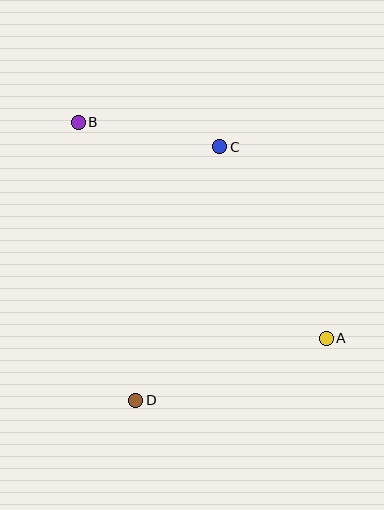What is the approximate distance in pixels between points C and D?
The distance between C and D is approximately 267 pixels.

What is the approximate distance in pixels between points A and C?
The distance between A and C is approximately 219 pixels.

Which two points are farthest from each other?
Points A and B are farthest from each other.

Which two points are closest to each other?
Points B and C are closest to each other.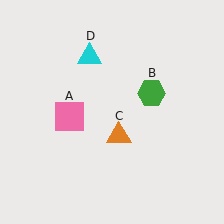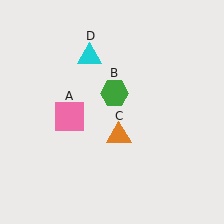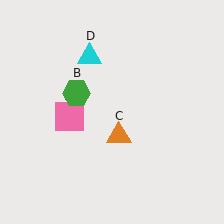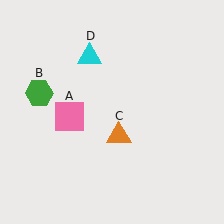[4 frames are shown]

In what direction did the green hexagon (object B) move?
The green hexagon (object B) moved left.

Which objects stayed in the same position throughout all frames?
Pink square (object A) and orange triangle (object C) and cyan triangle (object D) remained stationary.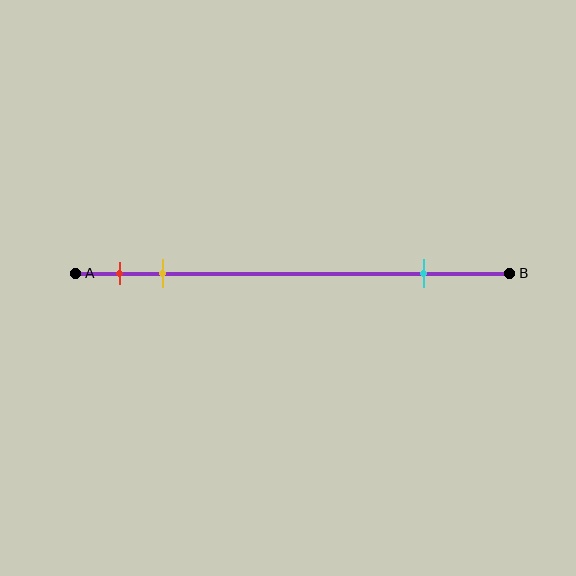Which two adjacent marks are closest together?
The red and yellow marks are the closest adjacent pair.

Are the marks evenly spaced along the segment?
No, the marks are not evenly spaced.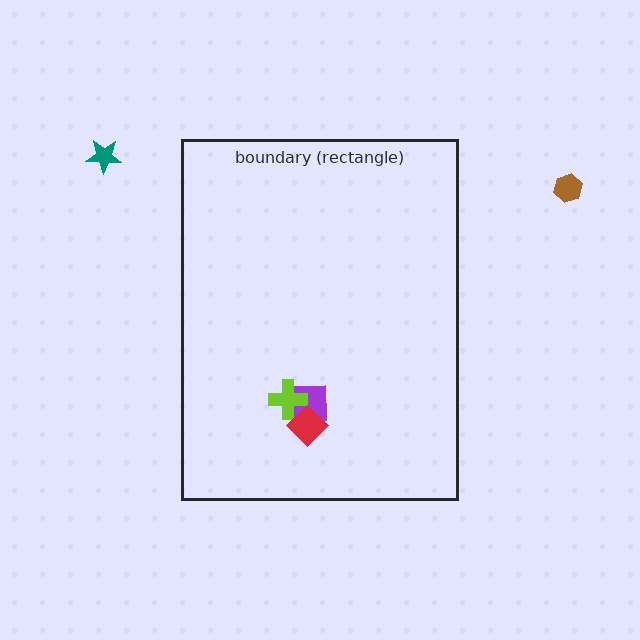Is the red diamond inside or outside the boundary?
Inside.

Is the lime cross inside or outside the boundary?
Inside.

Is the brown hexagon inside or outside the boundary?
Outside.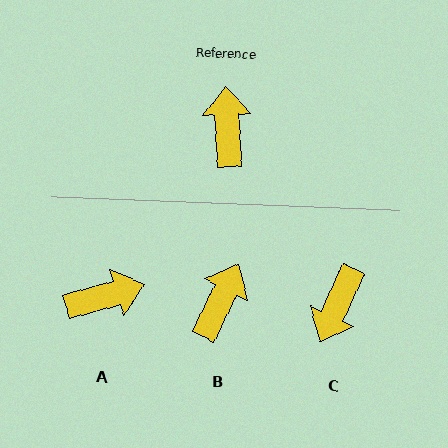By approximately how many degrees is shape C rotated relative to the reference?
Approximately 152 degrees counter-clockwise.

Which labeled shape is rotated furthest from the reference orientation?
C, about 152 degrees away.